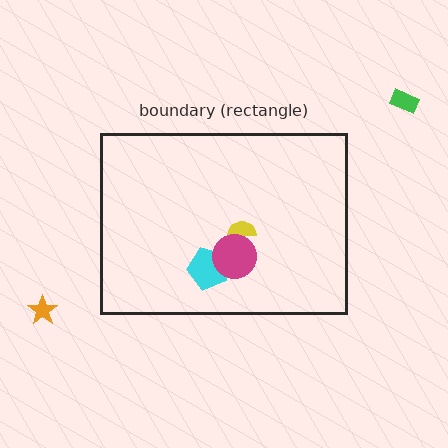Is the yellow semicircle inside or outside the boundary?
Inside.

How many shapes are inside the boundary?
3 inside, 2 outside.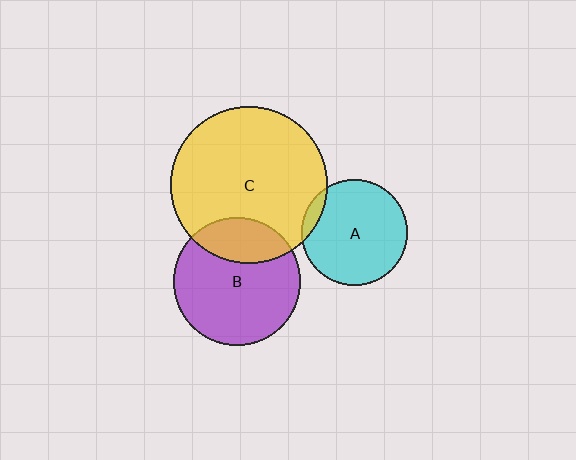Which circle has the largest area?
Circle C (yellow).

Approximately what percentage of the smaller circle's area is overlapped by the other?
Approximately 5%.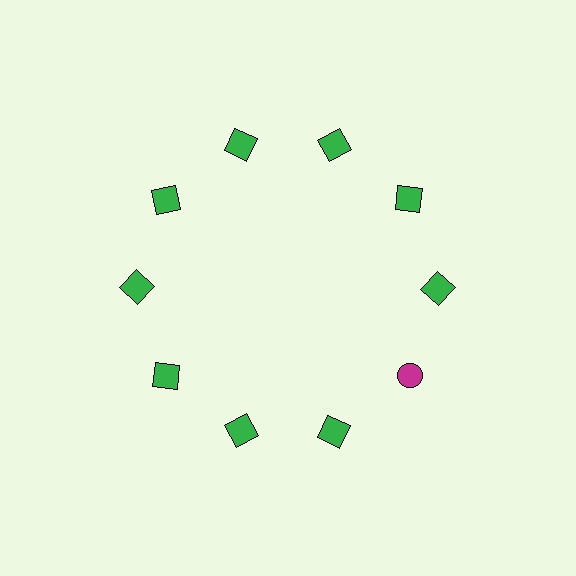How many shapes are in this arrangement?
There are 10 shapes arranged in a ring pattern.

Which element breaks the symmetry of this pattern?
The magenta circle at roughly the 4 o'clock position breaks the symmetry. All other shapes are green squares.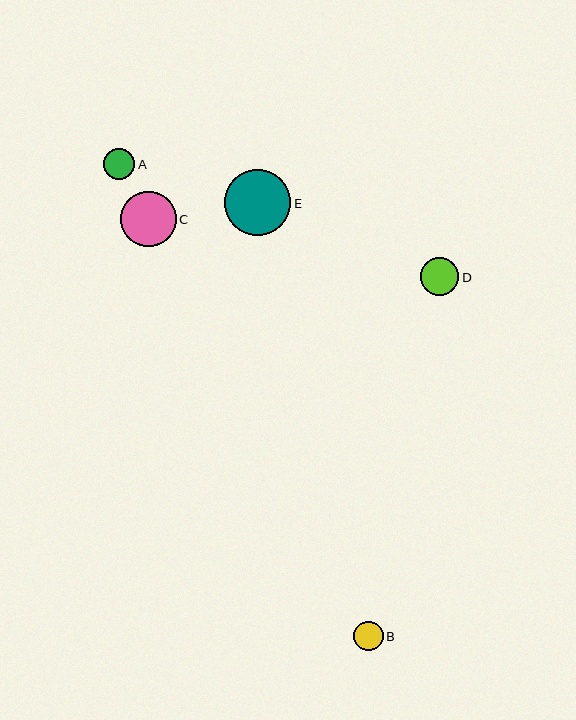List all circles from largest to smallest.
From largest to smallest: E, C, D, A, B.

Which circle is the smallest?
Circle B is the smallest with a size of approximately 29 pixels.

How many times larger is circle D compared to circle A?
Circle D is approximately 1.2 times the size of circle A.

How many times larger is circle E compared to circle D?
Circle E is approximately 1.7 times the size of circle D.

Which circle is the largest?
Circle E is the largest with a size of approximately 66 pixels.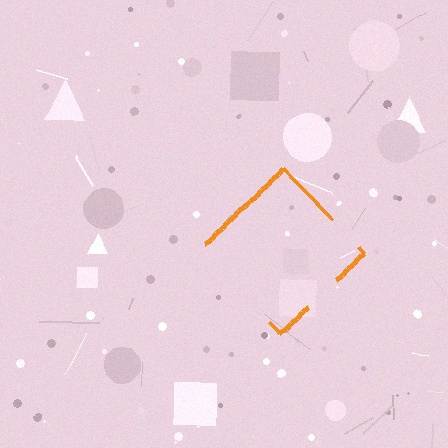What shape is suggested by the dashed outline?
The dashed outline suggests a diamond.